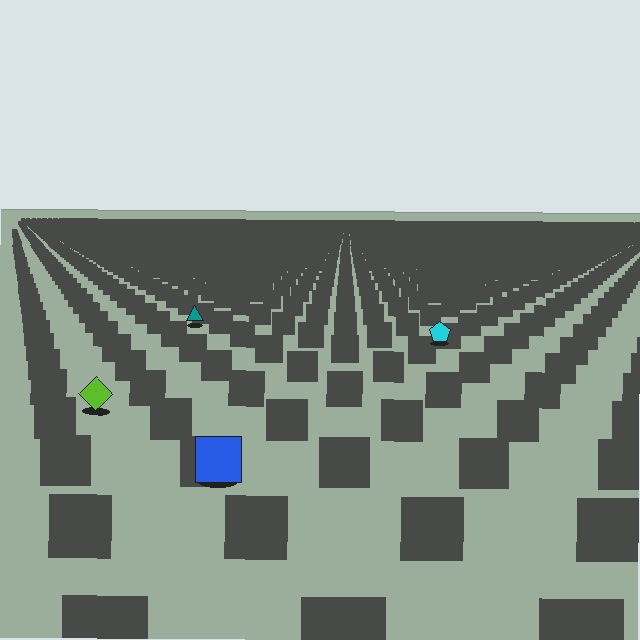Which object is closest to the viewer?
The blue square is closest. The texture marks near it are larger and more spread out.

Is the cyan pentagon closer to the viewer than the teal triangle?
Yes. The cyan pentagon is closer — you can tell from the texture gradient: the ground texture is coarser near it.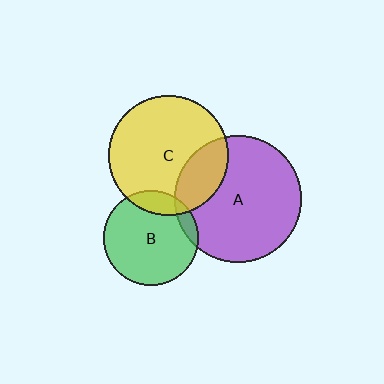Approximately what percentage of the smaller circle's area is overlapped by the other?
Approximately 25%.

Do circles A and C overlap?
Yes.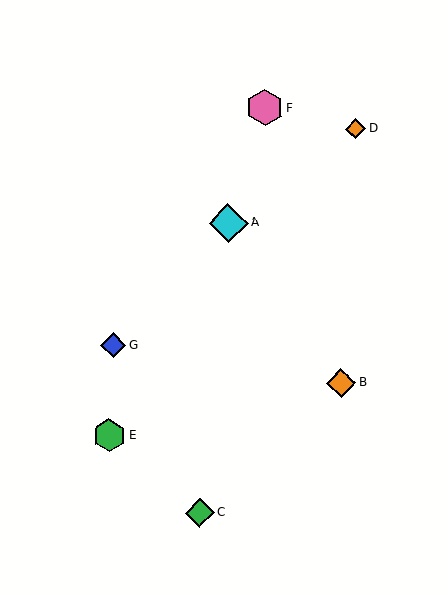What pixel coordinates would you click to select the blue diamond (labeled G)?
Click at (113, 345) to select the blue diamond G.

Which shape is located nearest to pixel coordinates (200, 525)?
The green diamond (labeled C) at (200, 513) is nearest to that location.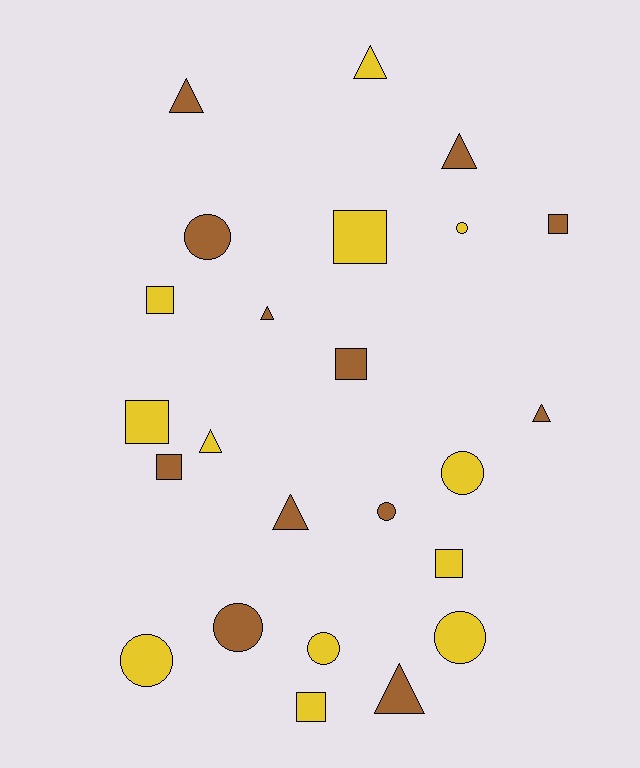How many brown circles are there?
There are 3 brown circles.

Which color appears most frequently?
Brown, with 12 objects.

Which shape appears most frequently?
Square, with 8 objects.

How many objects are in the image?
There are 24 objects.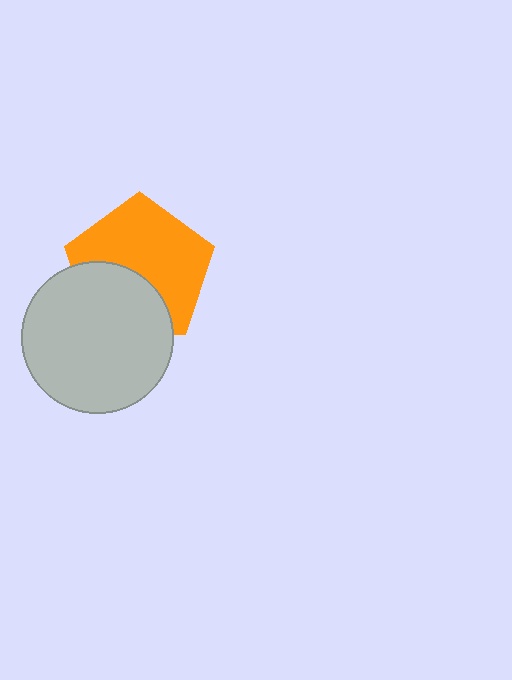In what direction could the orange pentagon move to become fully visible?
The orange pentagon could move up. That would shift it out from behind the light gray circle entirely.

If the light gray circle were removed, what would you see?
You would see the complete orange pentagon.